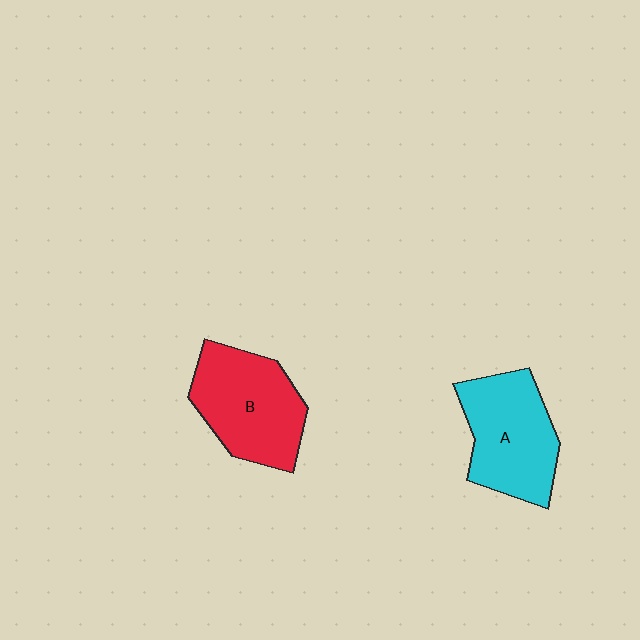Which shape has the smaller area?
Shape A (cyan).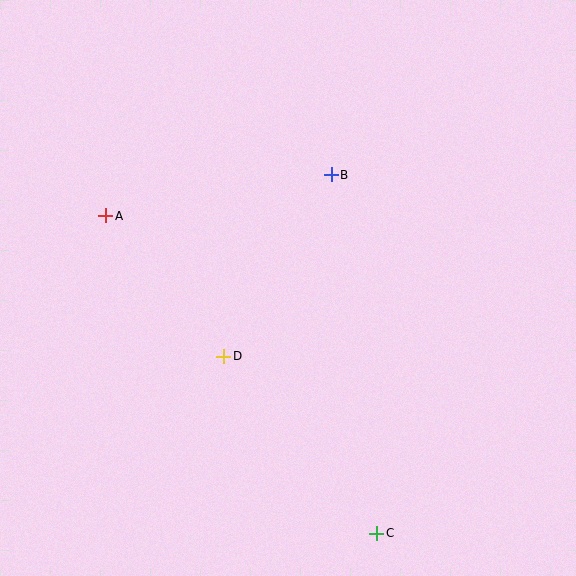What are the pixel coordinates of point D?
Point D is at (224, 356).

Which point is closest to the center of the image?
Point D at (224, 356) is closest to the center.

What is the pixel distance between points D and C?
The distance between D and C is 234 pixels.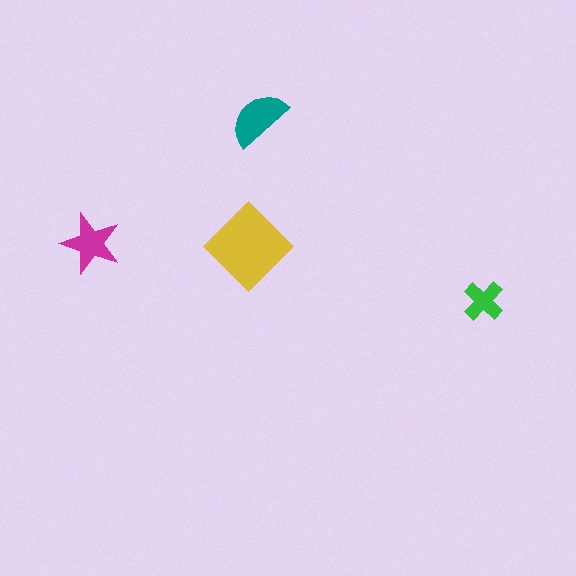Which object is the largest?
The yellow diamond.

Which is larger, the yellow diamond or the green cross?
The yellow diamond.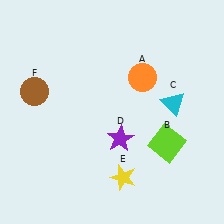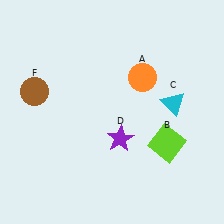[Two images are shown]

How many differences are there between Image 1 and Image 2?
There is 1 difference between the two images.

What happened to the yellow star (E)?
The yellow star (E) was removed in Image 2. It was in the bottom-right area of Image 1.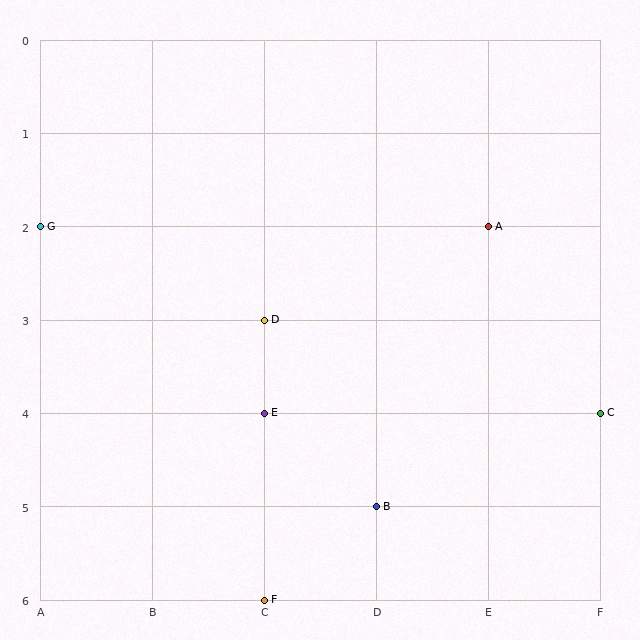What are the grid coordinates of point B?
Point B is at grid coordinates (D, 5).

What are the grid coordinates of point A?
Point A is at grid coordinates (E, 2).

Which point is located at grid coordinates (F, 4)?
Point C is at (F, 4).